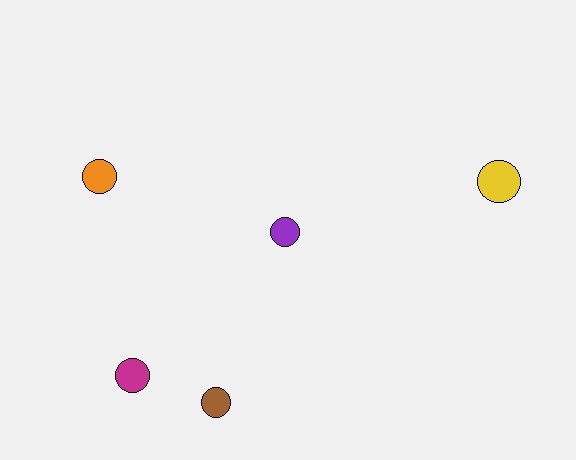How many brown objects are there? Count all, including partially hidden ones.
There is 1 brown object.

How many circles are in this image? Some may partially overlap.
There are 5 circles.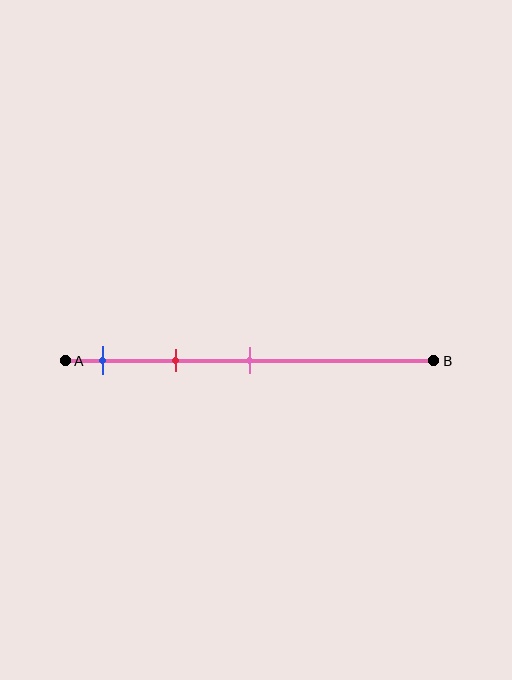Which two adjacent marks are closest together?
The blue and red marks are the closest adjacent pair.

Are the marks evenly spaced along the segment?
Yes, the marks are approximately evenly spaced.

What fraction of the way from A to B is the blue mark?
The blue mark is approximately 10% (0.1) of the way from A to B.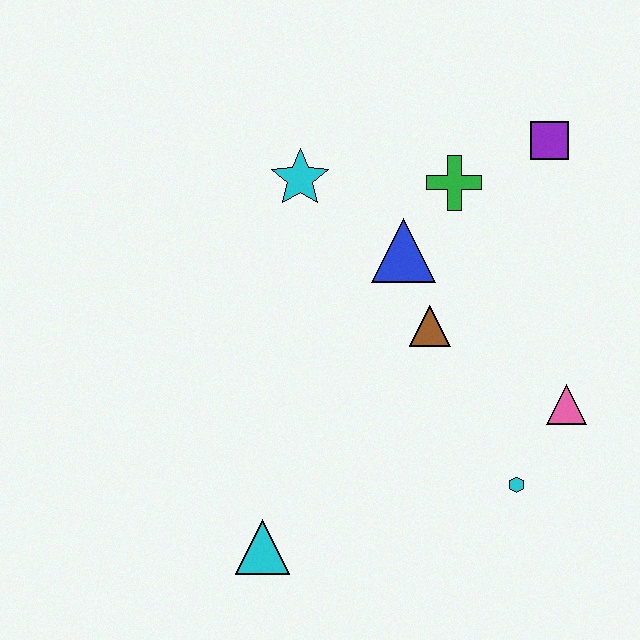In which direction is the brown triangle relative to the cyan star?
The brown triangle is below the cyan star.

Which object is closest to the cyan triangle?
The cyan hexagon is closest to the cyan triangle.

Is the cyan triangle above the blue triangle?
No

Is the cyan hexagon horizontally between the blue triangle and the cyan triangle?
No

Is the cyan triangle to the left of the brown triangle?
Yes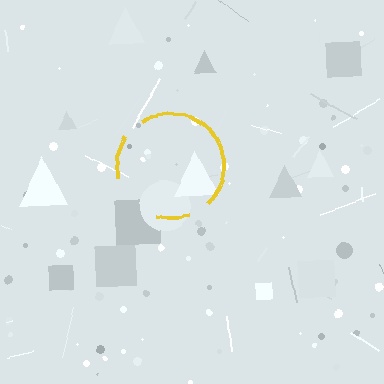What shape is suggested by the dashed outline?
The dashed outline suggests a circle.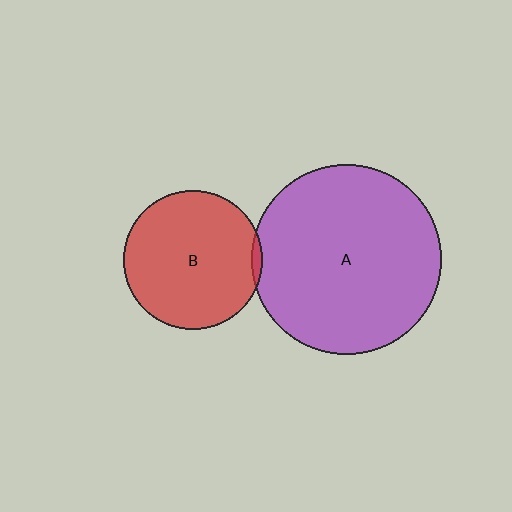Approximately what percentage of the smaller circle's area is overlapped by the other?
Approximately 5%.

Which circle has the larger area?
Circle A (purple).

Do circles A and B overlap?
Yes.